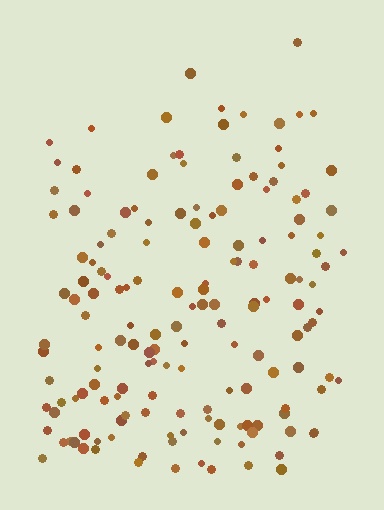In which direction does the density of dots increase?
From top to bottom, with the bottom side densest.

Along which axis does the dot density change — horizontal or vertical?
Vertical.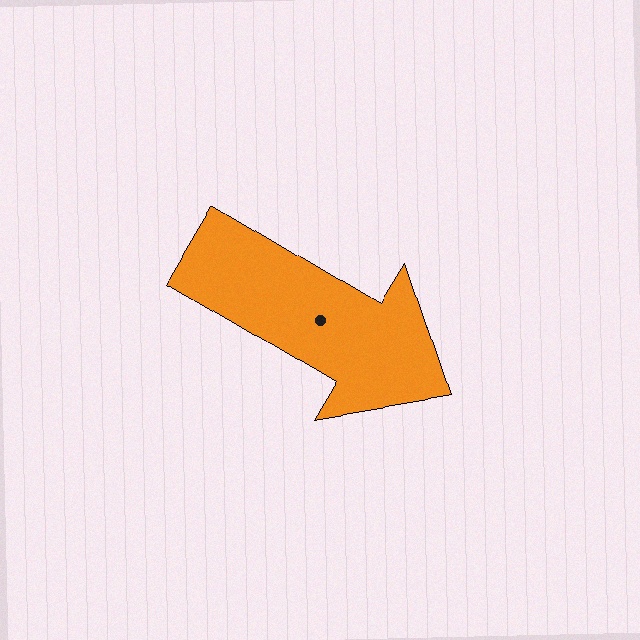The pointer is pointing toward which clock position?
Roughly 4 o'clock.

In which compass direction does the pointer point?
Southeast.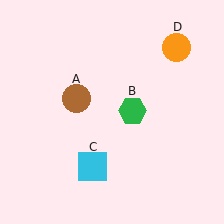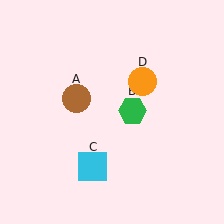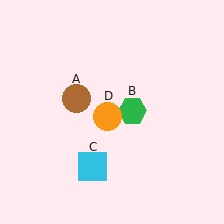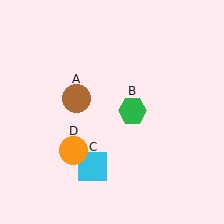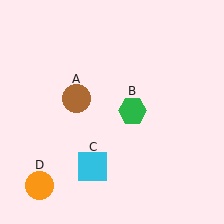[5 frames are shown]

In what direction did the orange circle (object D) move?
The orange circle (object D) moved down and to the left.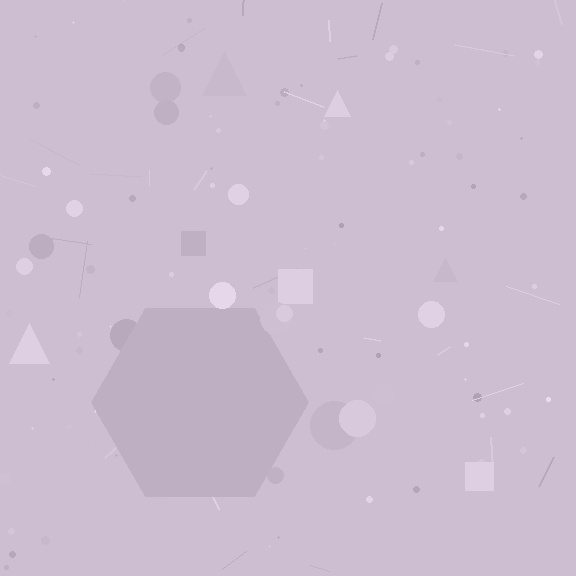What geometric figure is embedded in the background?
A hexagon is embedded in the background.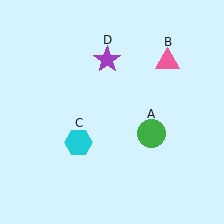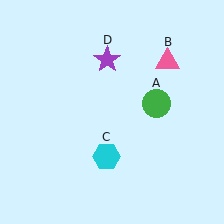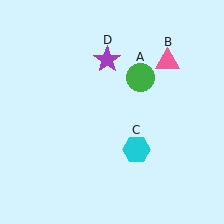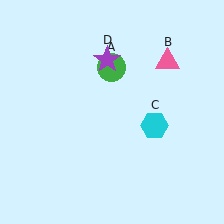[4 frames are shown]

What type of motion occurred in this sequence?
The green circle (object A), cyan hexagon (object C) rotated counterclockwise around the center of the scene.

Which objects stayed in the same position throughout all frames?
Pink triangle (object B) and purple star (object D) remained stationary.